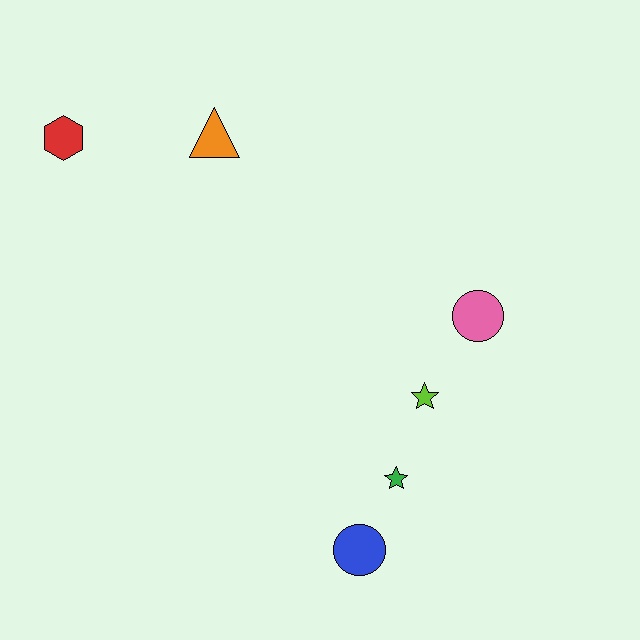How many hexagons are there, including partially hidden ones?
There is 1 hexagon.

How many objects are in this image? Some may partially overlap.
There are 6 objects.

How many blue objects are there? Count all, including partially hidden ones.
There is 1 blue object.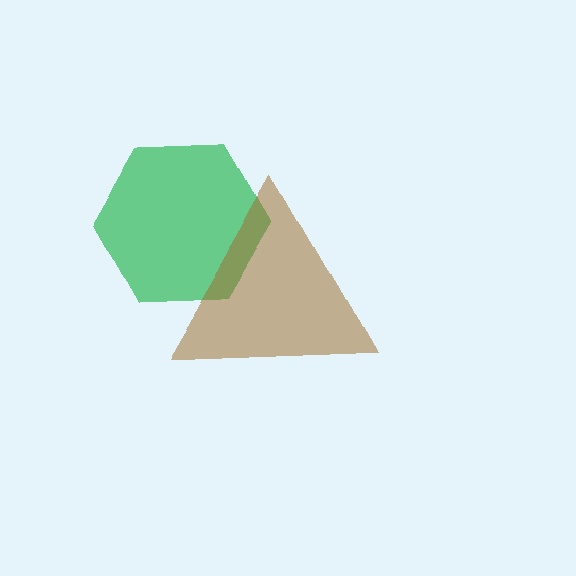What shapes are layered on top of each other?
The layered shapes are: a green hexagon, a brown triangle.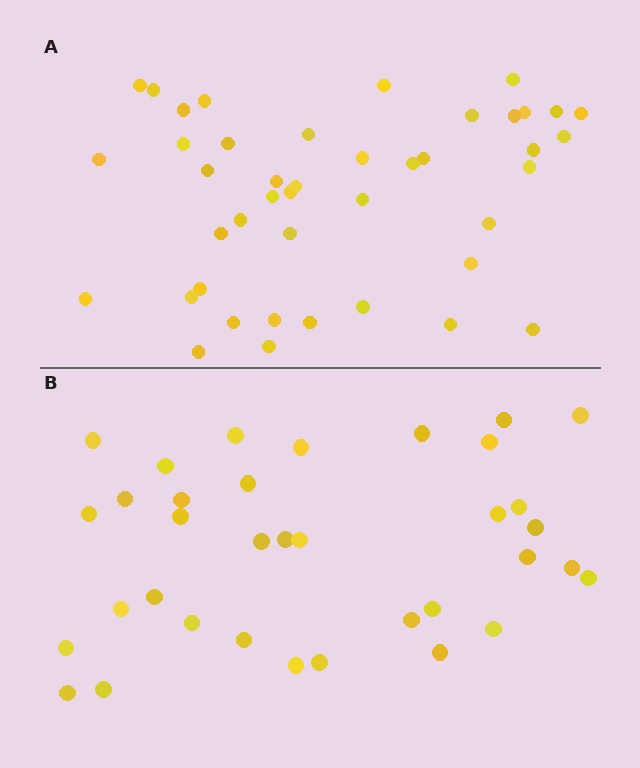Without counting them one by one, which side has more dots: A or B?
Region A (the top region) has more dots.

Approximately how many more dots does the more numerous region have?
Region A has roughly 8 or so more dots than region B.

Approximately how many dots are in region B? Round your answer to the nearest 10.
About 40 dots. (The exact count is 35, which rounds to 40.)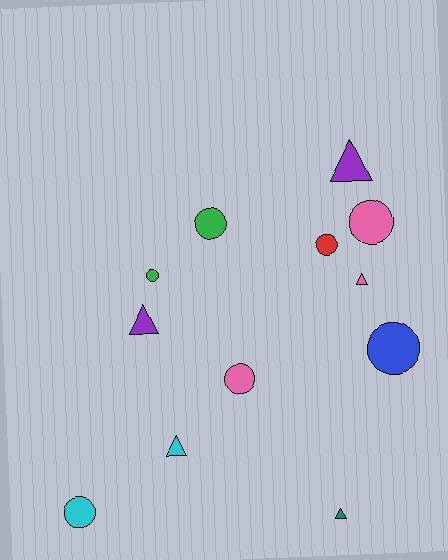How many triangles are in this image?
There are 5 triangles.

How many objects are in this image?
There are 12 objects.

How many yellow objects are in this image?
There are no yellow objects.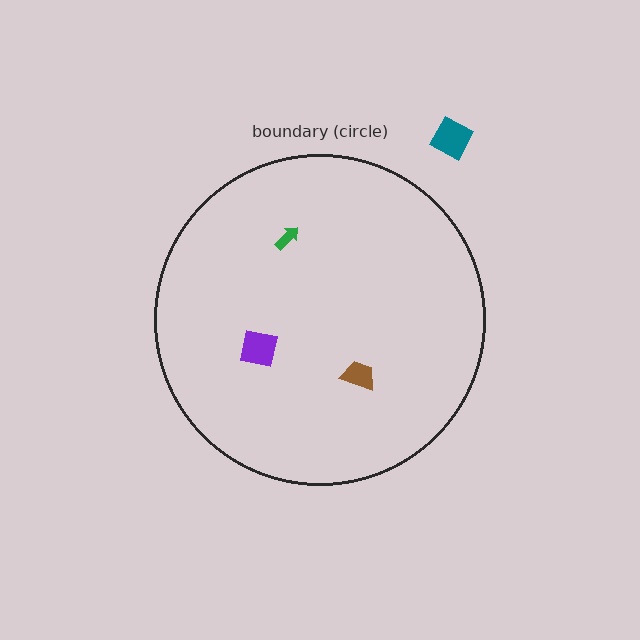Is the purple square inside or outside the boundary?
Inside.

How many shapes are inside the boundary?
3 inside, 1 outside.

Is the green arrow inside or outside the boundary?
Inside.